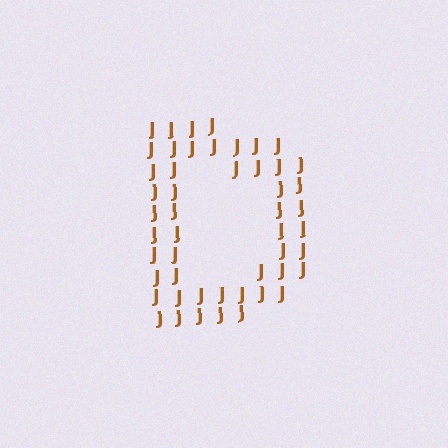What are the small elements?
The small elements are letter J's.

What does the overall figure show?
The overall figure shows the letter D.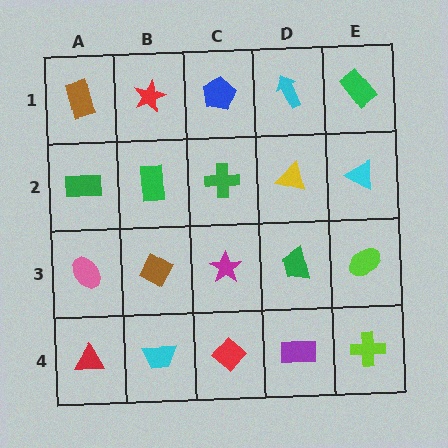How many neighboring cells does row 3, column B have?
4.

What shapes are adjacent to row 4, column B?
A brown diamond (row 3, column B), a red triangle (row 4, column A), a red diamond (row 4, column C).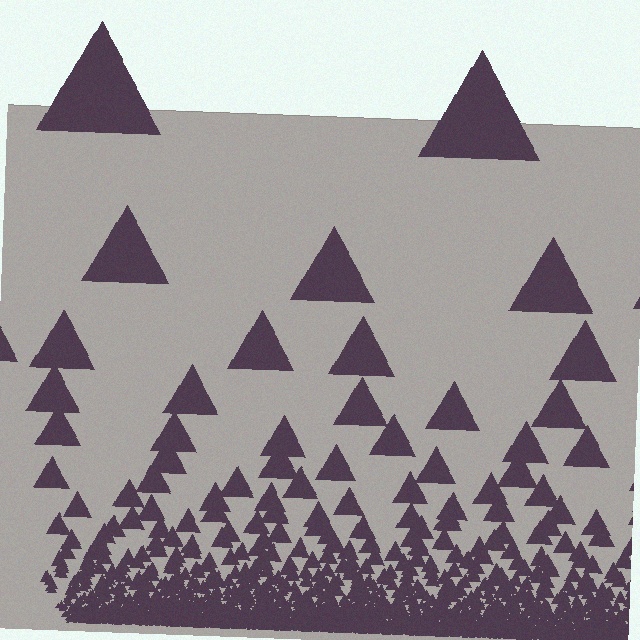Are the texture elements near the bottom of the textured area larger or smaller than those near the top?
Smaller. The gradient is inverted — elements near the bottom are smaller and denser.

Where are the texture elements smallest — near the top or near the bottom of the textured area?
Near the bottom.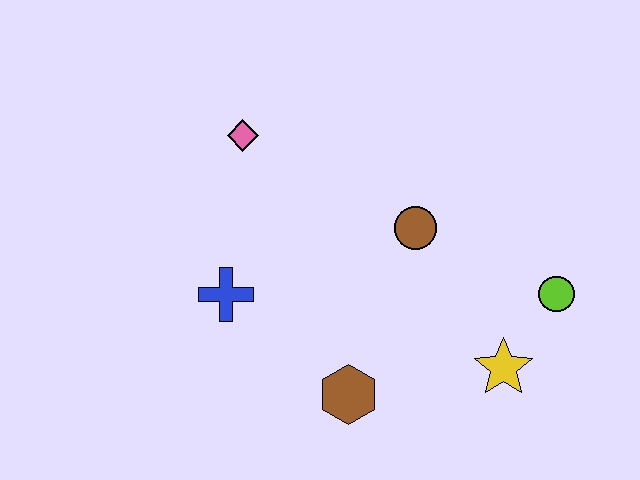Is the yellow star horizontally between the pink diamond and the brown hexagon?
No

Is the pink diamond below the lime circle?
No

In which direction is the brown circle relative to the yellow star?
The brown circle is above the yellow star.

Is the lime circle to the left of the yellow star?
No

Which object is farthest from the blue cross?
The lime circle is farthest from the blue cross.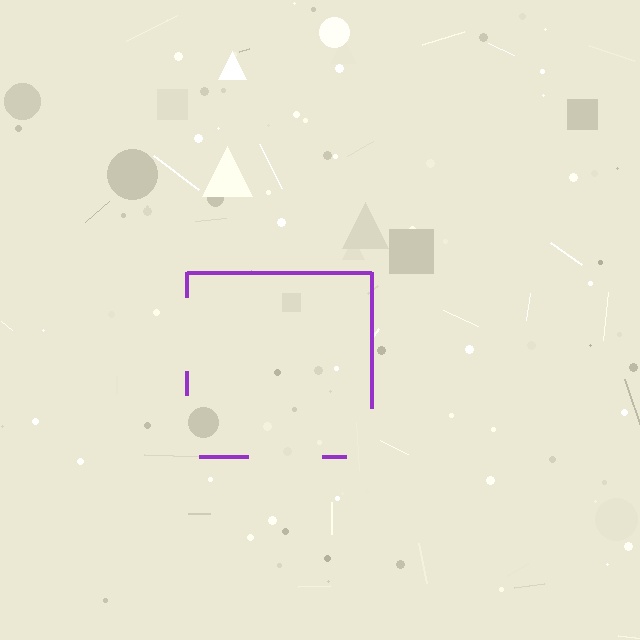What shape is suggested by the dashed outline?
The dashed outline suggests a square.